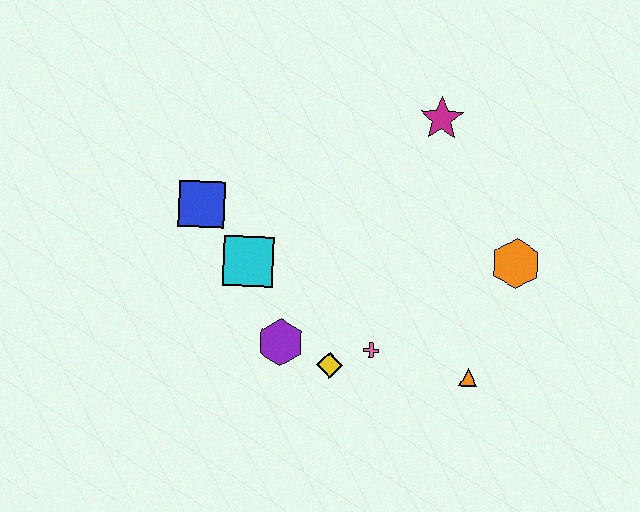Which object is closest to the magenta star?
The orange hexagon is closest to the magenta star.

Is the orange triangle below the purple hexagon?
Yes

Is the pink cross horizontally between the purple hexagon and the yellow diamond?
No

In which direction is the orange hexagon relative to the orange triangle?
The orange hexagon is above the orange triangle.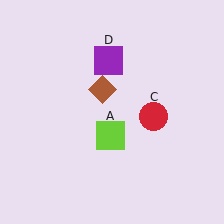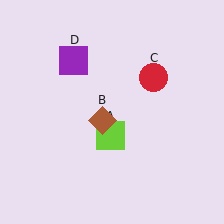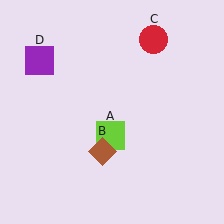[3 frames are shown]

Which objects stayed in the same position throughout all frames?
Lime square (object A) remained stationary.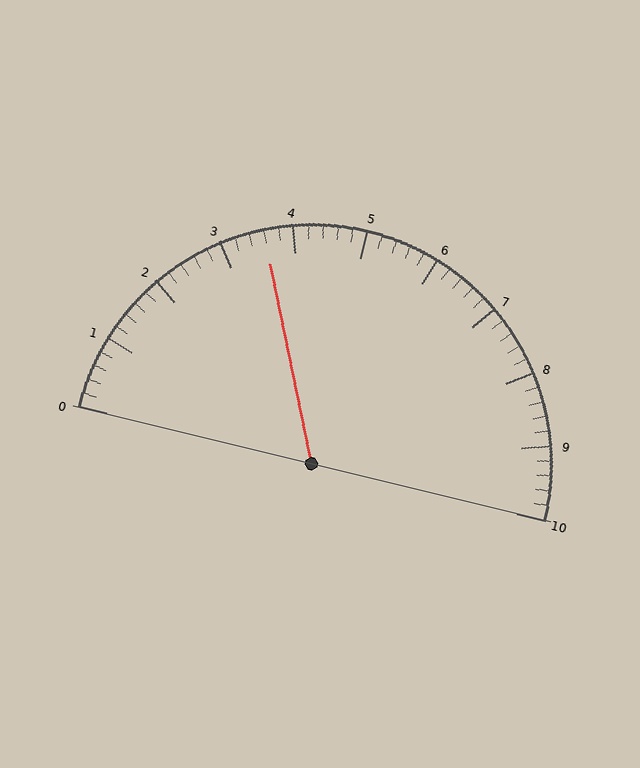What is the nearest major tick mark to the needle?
The nearest major tick mark is 4.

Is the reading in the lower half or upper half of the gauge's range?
The reading is in the lower half of the range (0 to 10).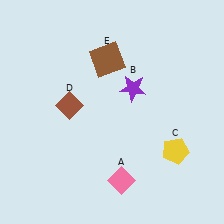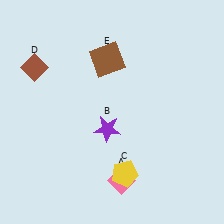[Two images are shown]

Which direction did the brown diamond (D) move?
The brown diamond (D) moved up.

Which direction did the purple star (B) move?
The purple star (B) moved down.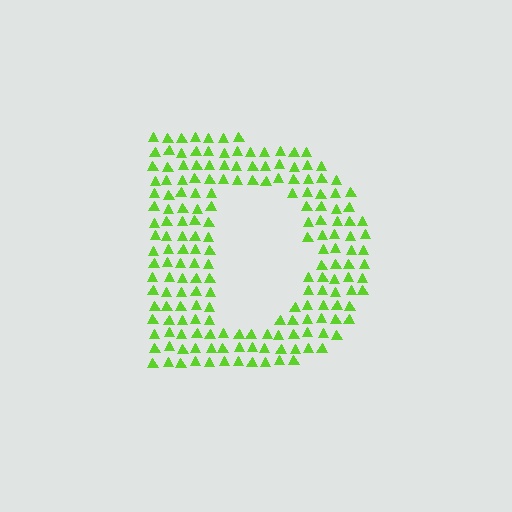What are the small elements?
The small elements are triangles.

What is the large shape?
The large shape is the letter D.